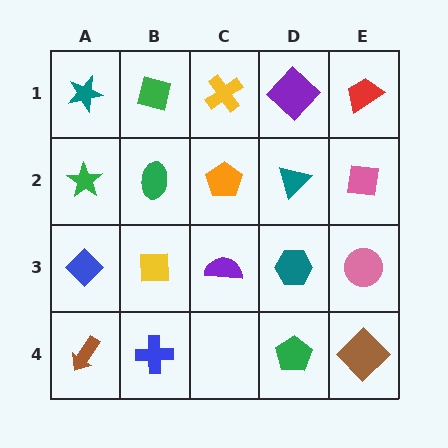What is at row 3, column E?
A pink circle.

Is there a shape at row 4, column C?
No, that cell is empty.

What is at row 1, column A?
A teal star.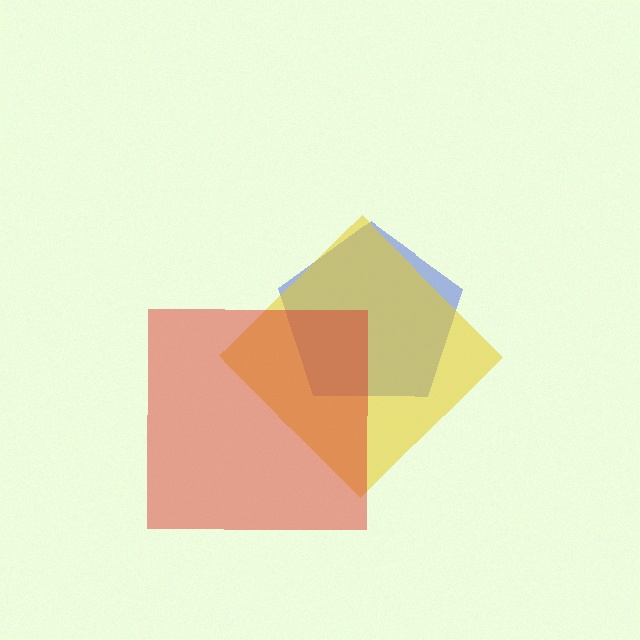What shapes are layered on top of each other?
The layered shapes are: a blue pentagon, a yellow diamond, a red square.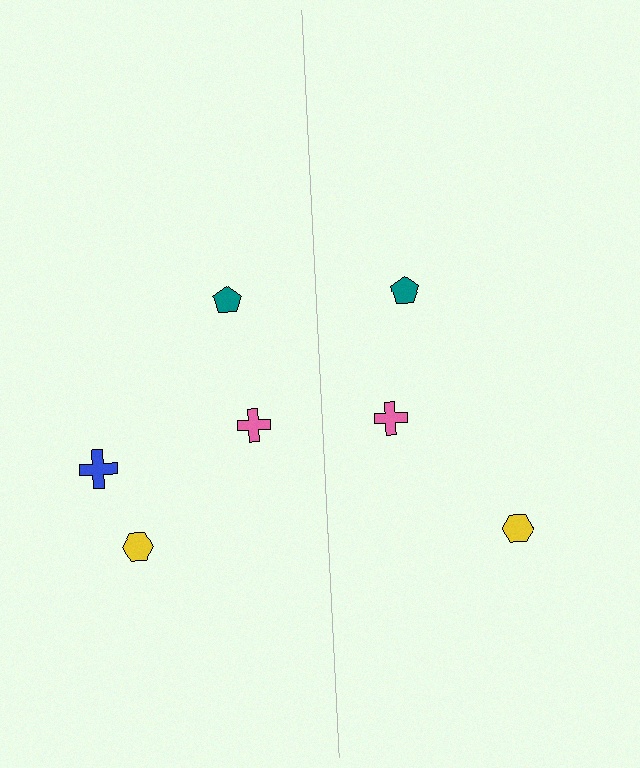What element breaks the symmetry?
A blue cross is missing from the right side.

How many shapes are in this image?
There are 7 shapes in this image.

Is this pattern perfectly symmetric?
No, the pattern is not perfectly symmetric. A blue cross is missing from the right side.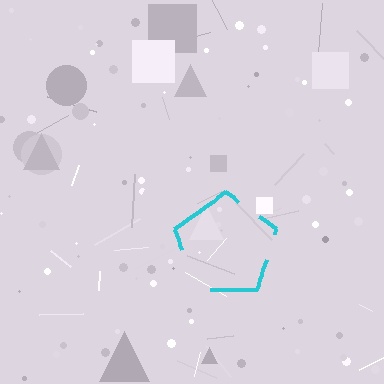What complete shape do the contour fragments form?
The contour fragments form a pentagon.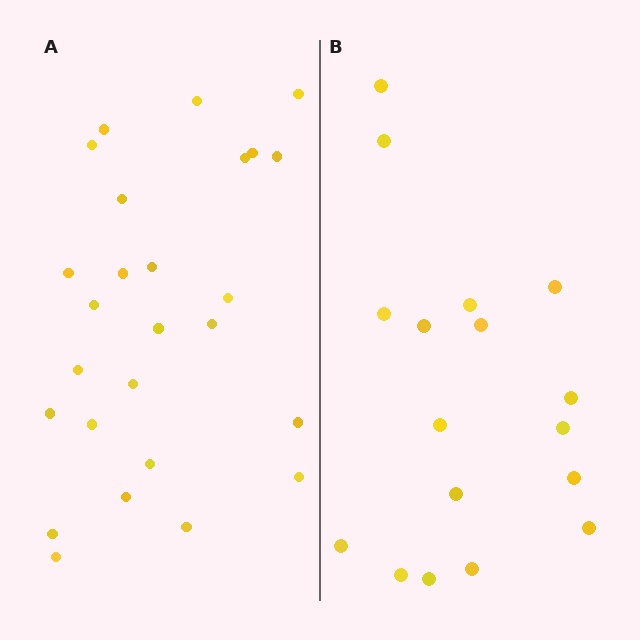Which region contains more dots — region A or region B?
Region A (the left region) has more dots.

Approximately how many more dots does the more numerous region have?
Region A has roughly 8 or so more dots than region B.